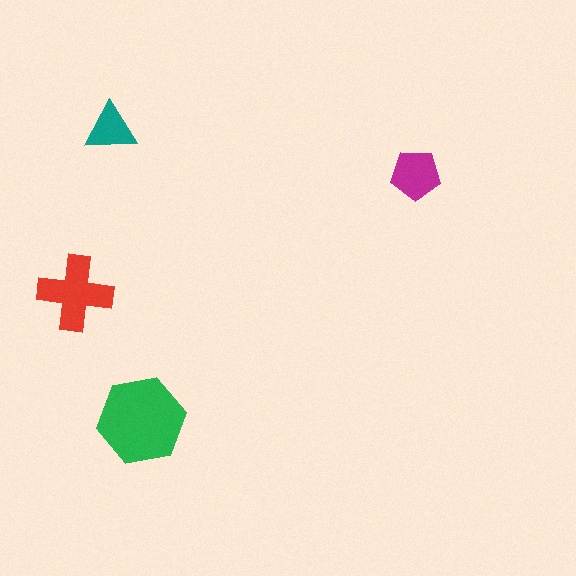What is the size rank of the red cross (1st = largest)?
2nd.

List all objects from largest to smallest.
The green hexagon, the red cross, the magenta pentagon, the teal triangle.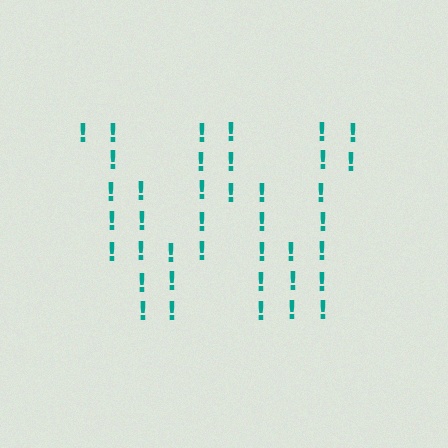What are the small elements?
The small elements are exclamation marks.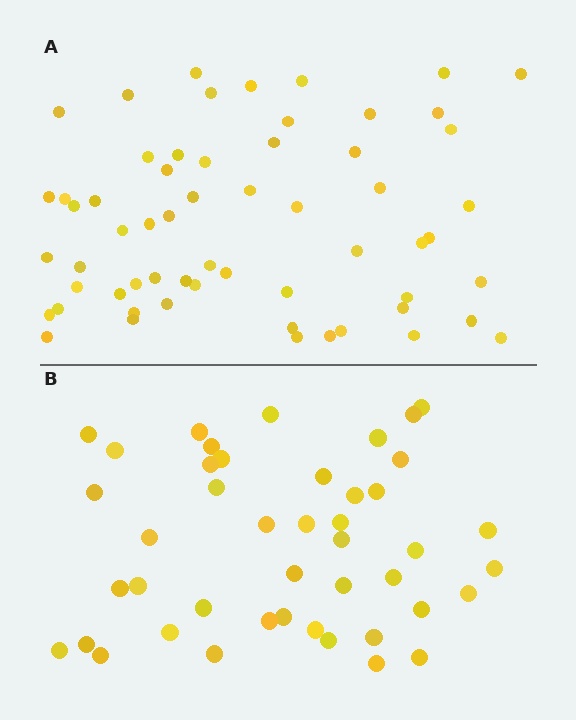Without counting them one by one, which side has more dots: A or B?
Region A (the top region) has more dots.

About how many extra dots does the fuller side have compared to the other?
Region A has approximately 15 more dots than region B.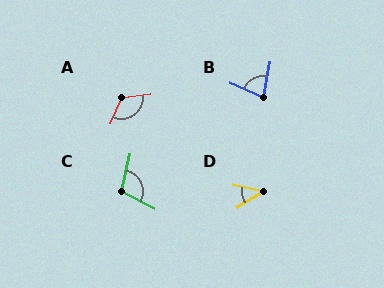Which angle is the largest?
A, at approximately 121 degrees.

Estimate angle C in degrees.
Approximately 105 degrees.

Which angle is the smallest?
D, at approximately 45 degrees.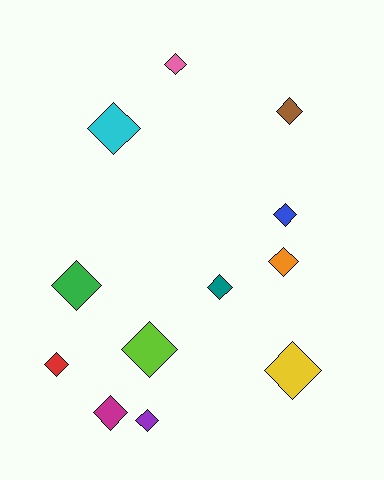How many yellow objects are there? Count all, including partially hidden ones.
There is 1 yellow object.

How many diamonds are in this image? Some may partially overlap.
There are 12 diamonds.